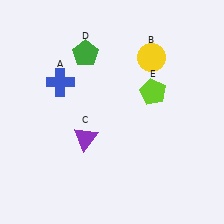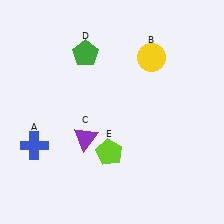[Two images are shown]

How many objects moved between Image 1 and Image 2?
2 objects moved between the two images.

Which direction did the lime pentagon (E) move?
The lime pentagon (E) moved down.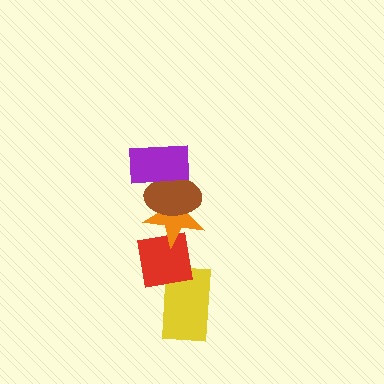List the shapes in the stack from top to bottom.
From top to bottom: the purple rectangle, the brown ellipse, the orange star, the red square, the yellow rectangle.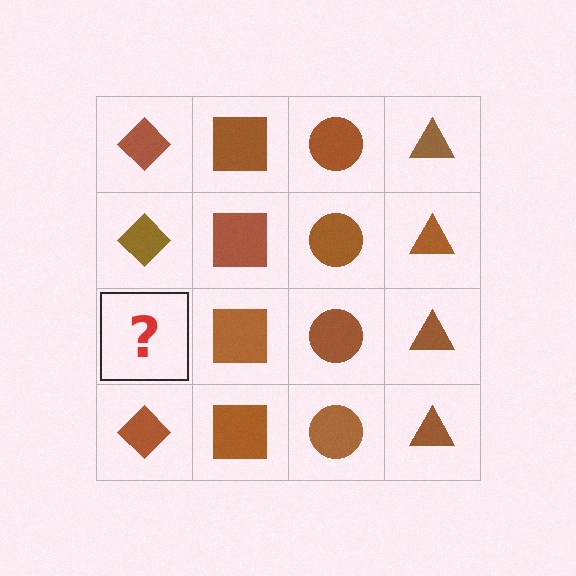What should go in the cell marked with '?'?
The missing cell should contain a brown diamond.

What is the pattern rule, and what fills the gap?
The rule is that each column has a consistent shape. The gap should be filled with a brown diamond.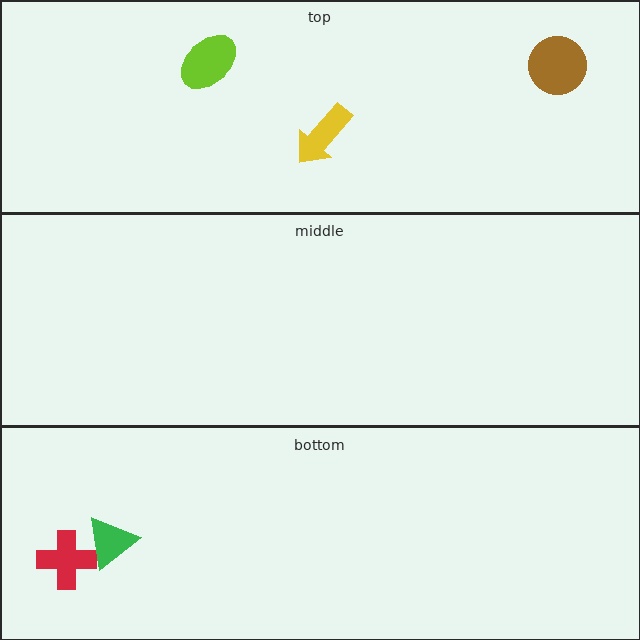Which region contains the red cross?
The bottom region.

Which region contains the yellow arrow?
The top region.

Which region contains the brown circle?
The top region.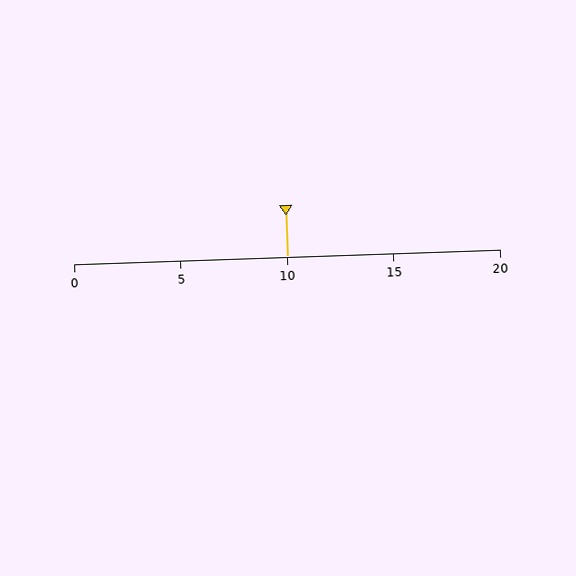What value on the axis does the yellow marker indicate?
The marker indicates approximately 10.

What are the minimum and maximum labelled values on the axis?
The axis runs from 0 to 20.